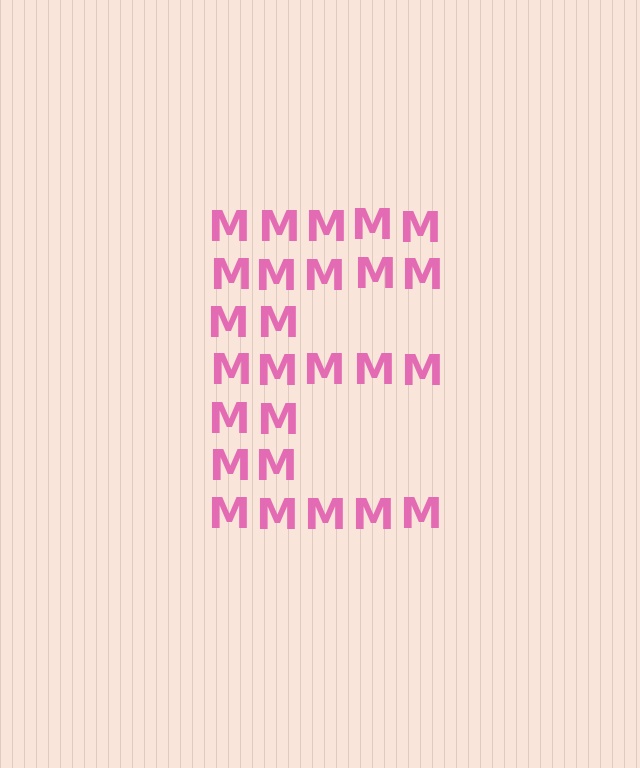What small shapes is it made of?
It is made of small letter M's.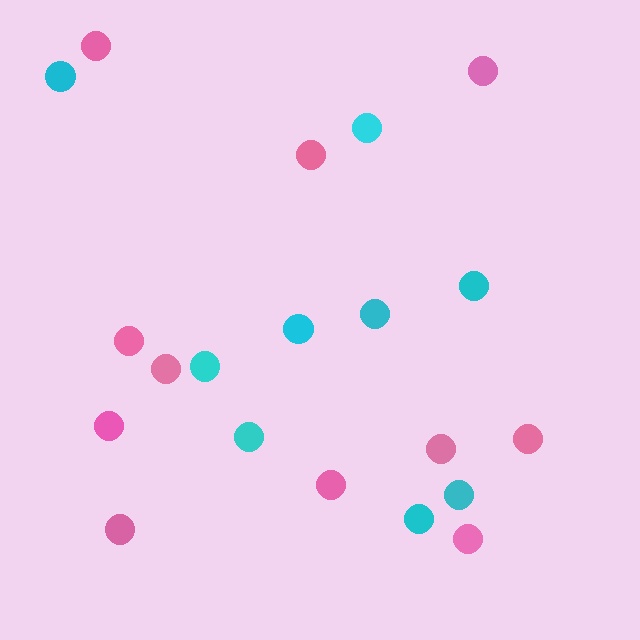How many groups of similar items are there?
There are 2 groups: one group of cyan circles (9) and one group of pink circles (11).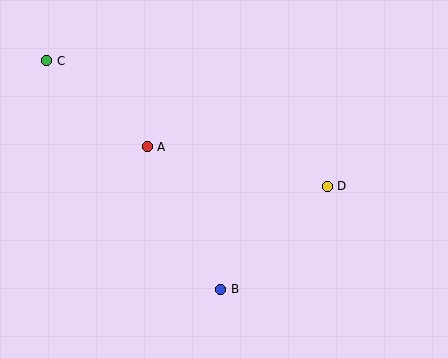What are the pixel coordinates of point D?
Point D is at (327, 186).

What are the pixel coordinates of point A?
Point A is at (147, 147).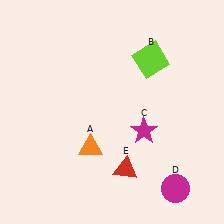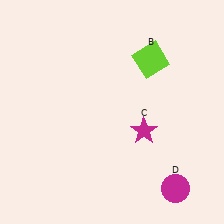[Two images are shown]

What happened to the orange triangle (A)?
The orange triangle (A) was removed in Image 2. It was in the bottom-left area of Image 1.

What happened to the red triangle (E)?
The red triangle (E) was removed in Image 2. It was in the bottom-right area of Image 1.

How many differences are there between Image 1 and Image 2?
There are 2 differences between the two images.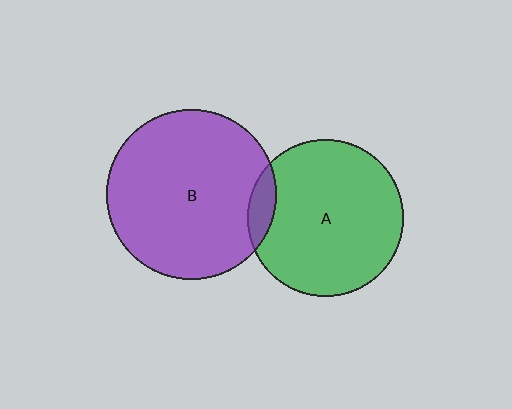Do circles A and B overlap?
Yes.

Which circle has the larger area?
Circle B (purple).